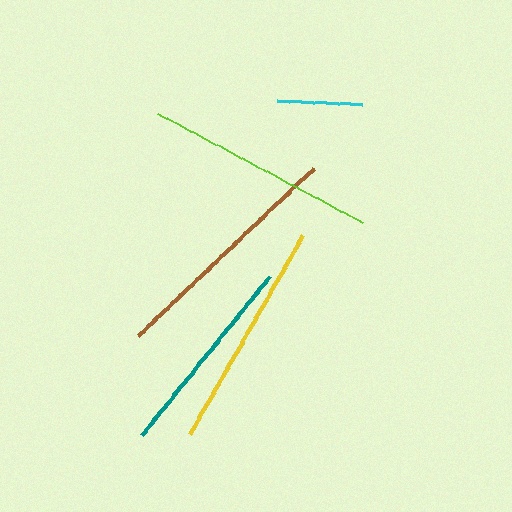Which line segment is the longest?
The brown line is the longest at approximately 242 pixels.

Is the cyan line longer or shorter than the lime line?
The lime line is longer than the cyan line.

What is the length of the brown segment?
The brown segment is approximately 242 pixels long.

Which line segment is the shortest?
The cyan line is the shortest at approximately 85 pixels.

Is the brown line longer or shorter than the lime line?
The brown line is longer than the lime line.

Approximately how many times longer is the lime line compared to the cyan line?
The lime line is approximately 2.7 times the length of the cyan line.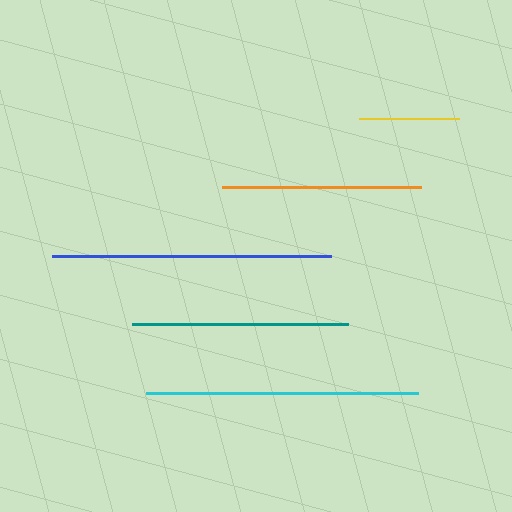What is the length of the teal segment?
The teal segment is approximately 216 pixels long.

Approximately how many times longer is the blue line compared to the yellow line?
The blue line is approximately 2.8 times the length of the yellow line.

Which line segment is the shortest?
The yellow line is the shortest at approximately 100 pixels.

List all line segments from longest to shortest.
From longest to shortest: blue, cyan, teal, orange, yellow.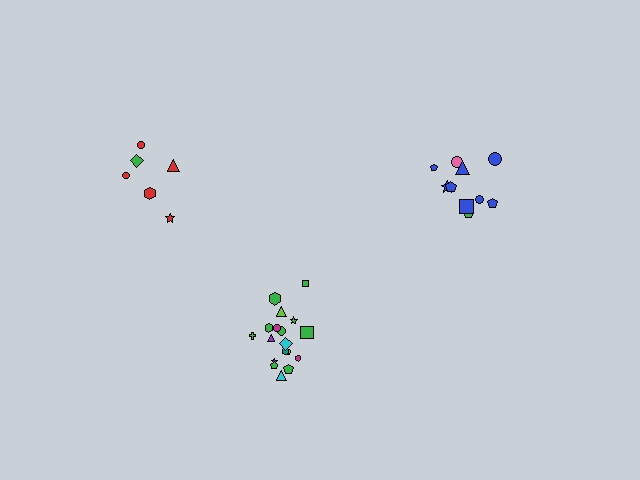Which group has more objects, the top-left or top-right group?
The top-right group.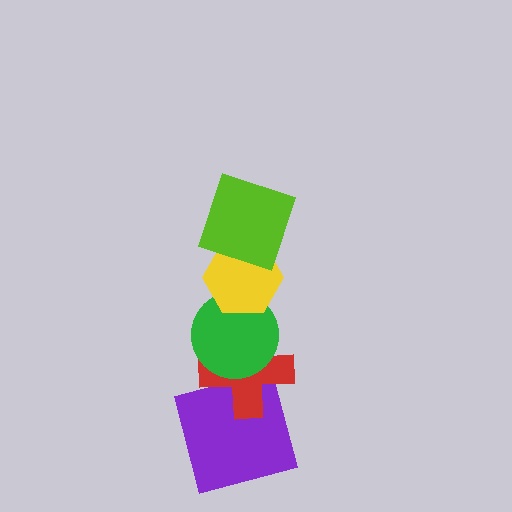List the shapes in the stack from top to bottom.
From top to bottom: the lime square, the yellow hexagon, the green circle, the red cross, the purple square.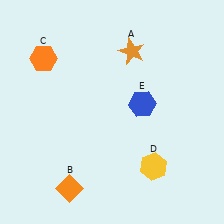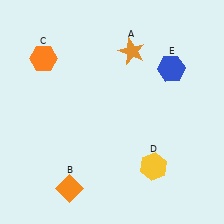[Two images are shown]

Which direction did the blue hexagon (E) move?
The blue hexagon (E) moved up.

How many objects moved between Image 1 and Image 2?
1 object moved between the two images.